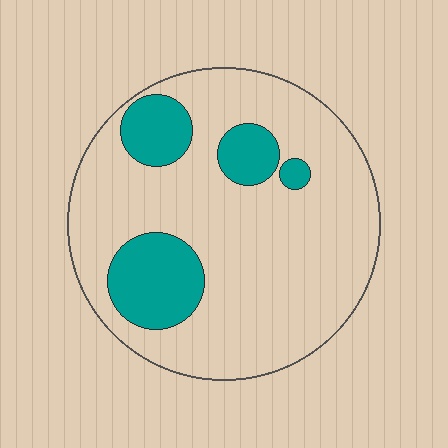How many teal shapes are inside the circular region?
4.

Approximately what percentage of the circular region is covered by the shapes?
Approximately 20%.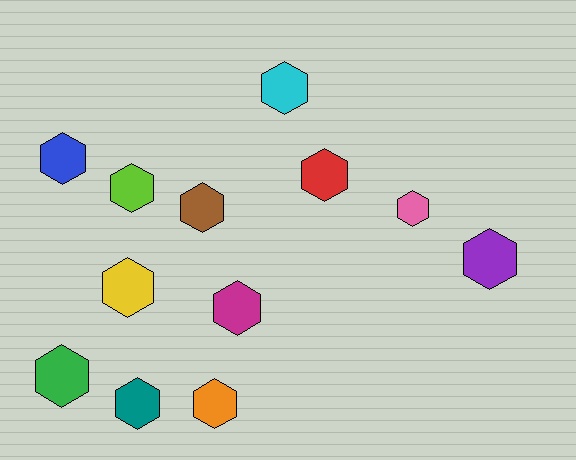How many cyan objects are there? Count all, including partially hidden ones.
There is 1 cyan object.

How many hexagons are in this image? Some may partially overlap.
There are 12 hexagons.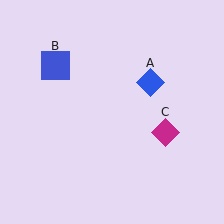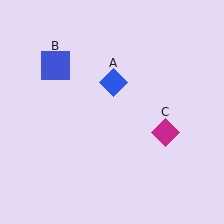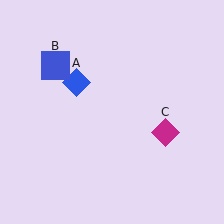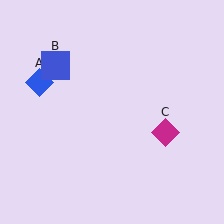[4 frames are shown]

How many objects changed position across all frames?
1 object changed position: blue diamond (object A).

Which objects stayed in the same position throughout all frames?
Blue square (object B) and magenta diamond (object C) remained stationary.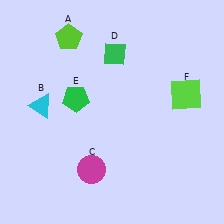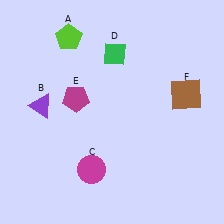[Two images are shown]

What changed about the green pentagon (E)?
In Image 1, E is green. In Image 2, it changed to magenta.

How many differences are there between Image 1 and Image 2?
There are 3 differences between the two images.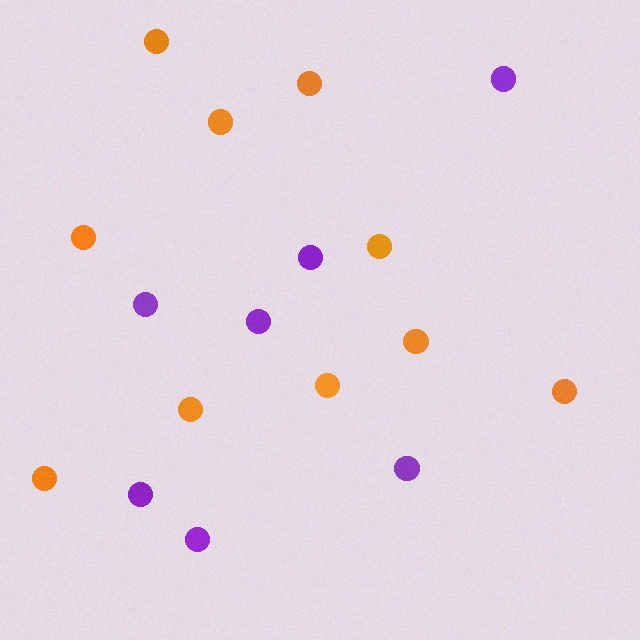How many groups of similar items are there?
There are 2 groups: one group of purple circles (7) and one group of orange circles (10).